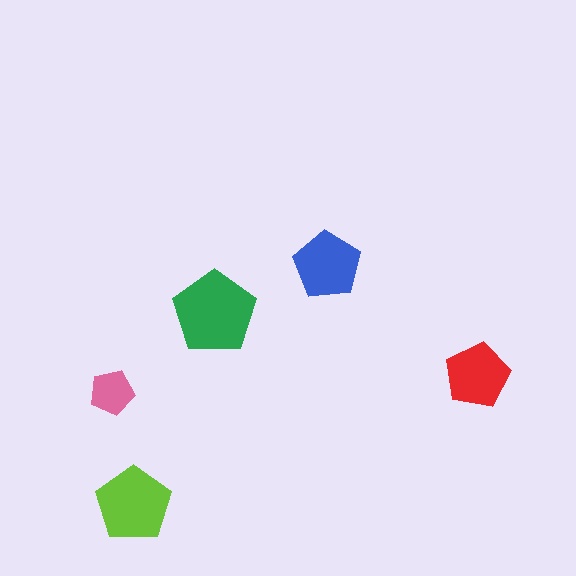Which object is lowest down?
The lime pentagon is bottommost.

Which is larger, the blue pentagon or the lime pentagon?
The lime one.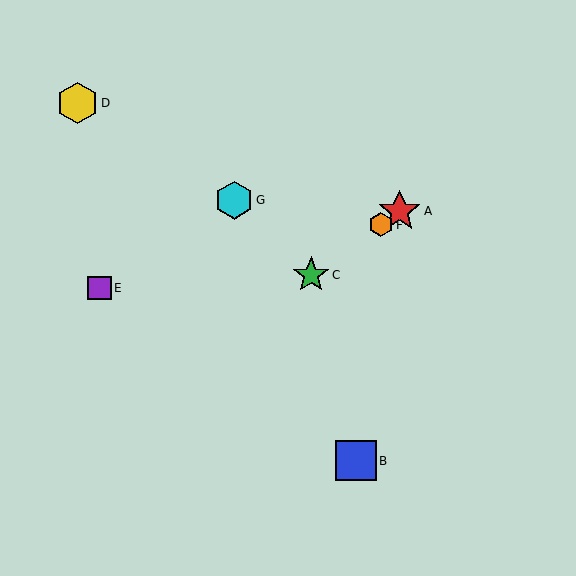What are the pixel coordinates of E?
Object E is at (99, 288).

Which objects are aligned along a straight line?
Objects A, C, F are aligned along a straight line.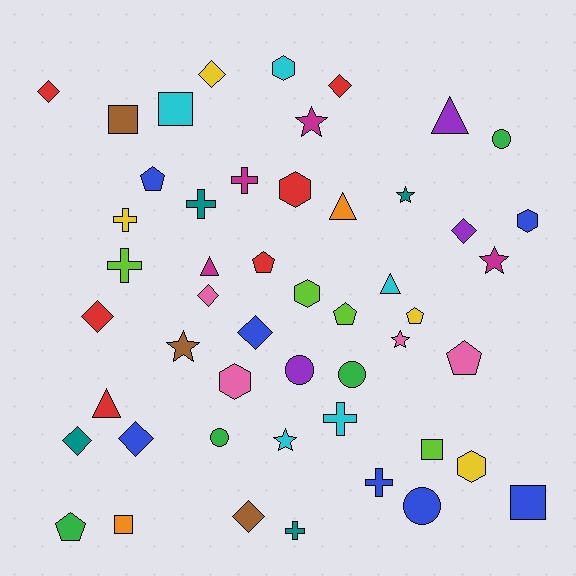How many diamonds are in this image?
There are 10 diamonds.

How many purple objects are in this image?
There are 3 purple objects.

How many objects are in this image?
There are 50 objects.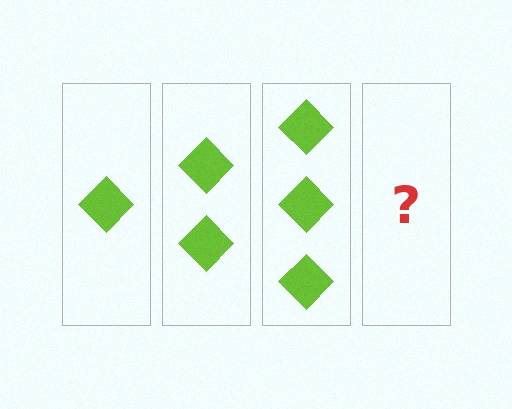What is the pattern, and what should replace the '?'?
The pattern is that each step adds one more diamond. The '?' should be 4 diamonds.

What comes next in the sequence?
The next element should be 4 diamonds.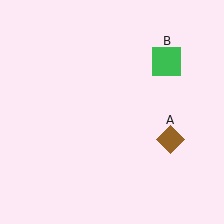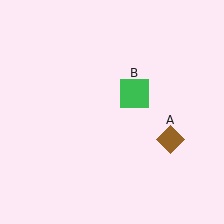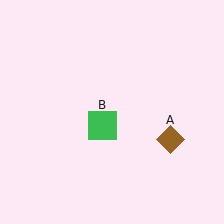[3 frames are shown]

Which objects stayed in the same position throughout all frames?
Brown diamond (object A) remained stationary.